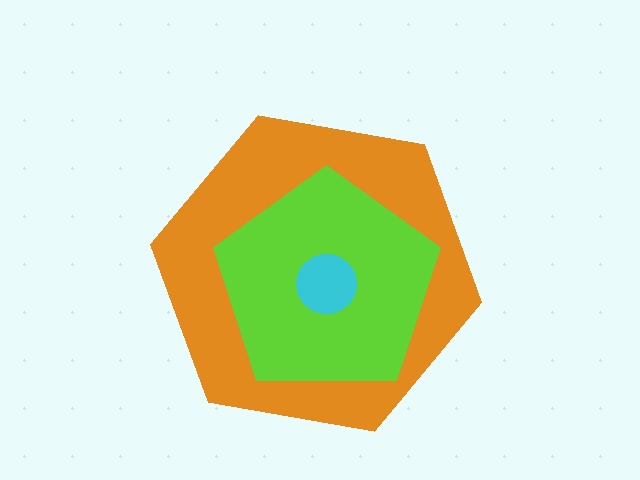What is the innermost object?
The cyan circle.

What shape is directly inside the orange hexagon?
The lime pentagon.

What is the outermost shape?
The orange hexagon.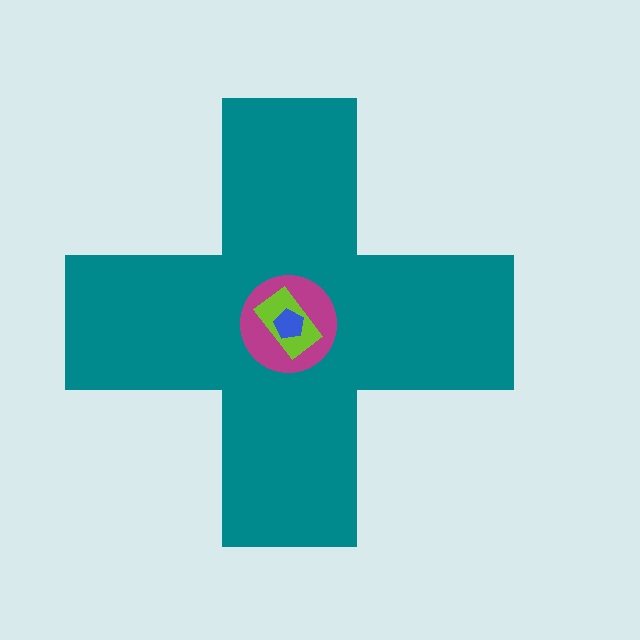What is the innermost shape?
The blue pentagon.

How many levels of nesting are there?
4.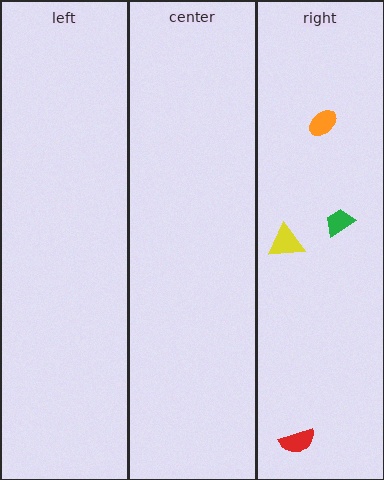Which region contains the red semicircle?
The right region.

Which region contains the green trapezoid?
The right region.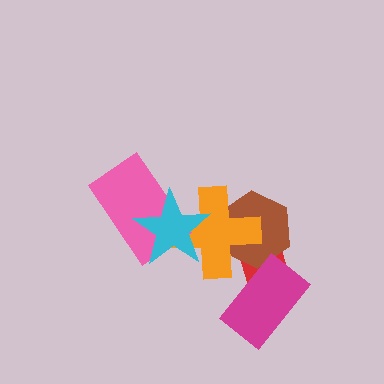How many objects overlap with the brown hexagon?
3 objects overlap with the brown hexagon.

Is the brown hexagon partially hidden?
Yes, it is partially covered by another shape.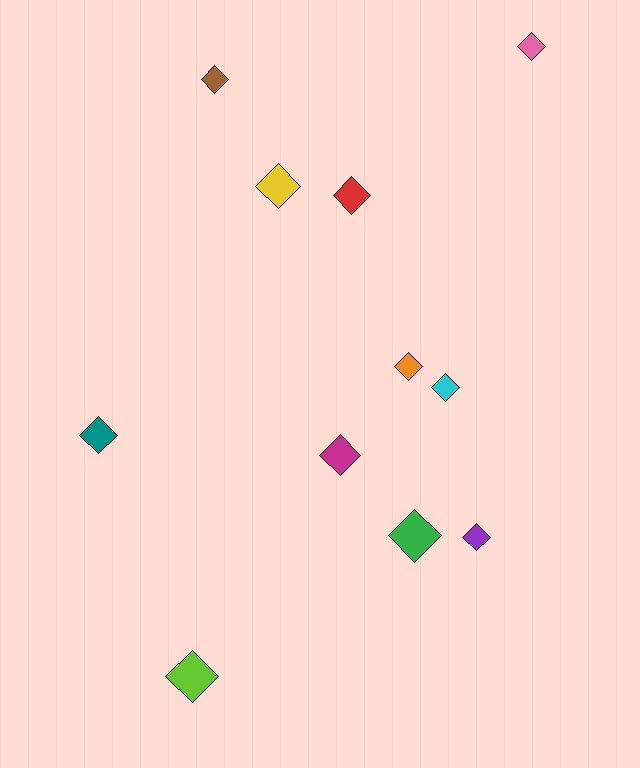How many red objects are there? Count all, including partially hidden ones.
There is 1 red object.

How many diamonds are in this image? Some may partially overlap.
There are 11 diamonds.